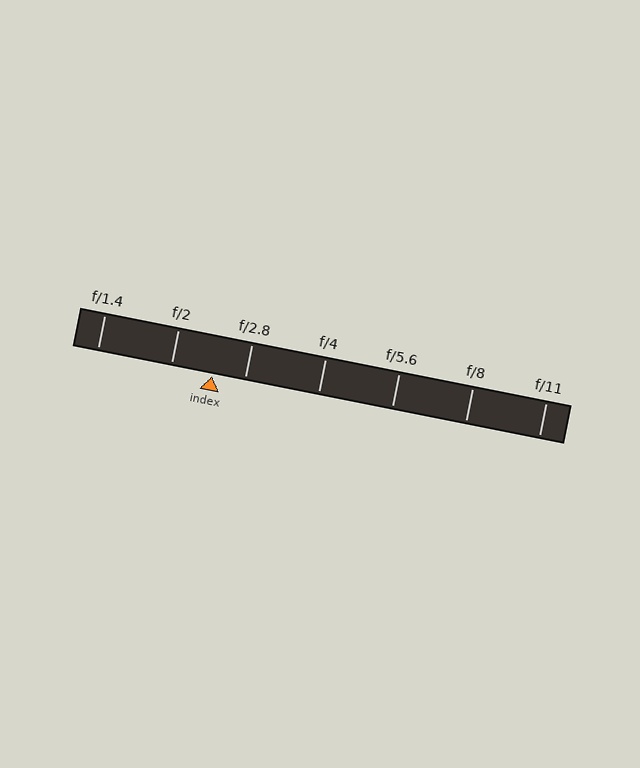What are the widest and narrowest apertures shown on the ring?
The widest aperture shown is f/1.4 and the narrowest is f/11.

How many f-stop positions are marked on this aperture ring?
There are 7 f-stop positions marked.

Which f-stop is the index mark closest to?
The index mark is closest to f/2.8.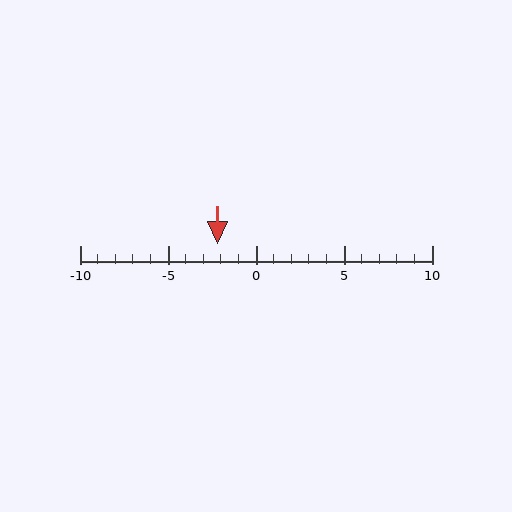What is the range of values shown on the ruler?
The ruler shows values from -10 to 10.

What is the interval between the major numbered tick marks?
The major tick marks are spaced 5 units apart.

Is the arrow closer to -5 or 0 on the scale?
The arrow is closer to 0.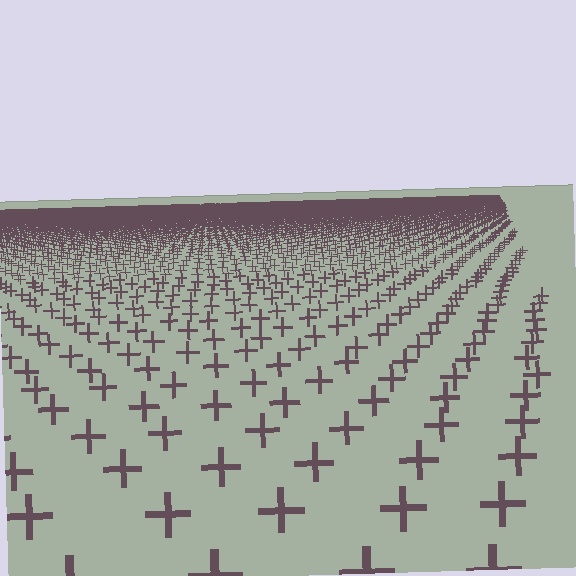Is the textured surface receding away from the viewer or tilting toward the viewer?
The surface is receding away from the viewer. Texture elements get smaller and denser toward the top.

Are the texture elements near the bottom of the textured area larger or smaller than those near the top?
Larger. Near the bottom, elements are closer to the viewer and appear at a bigger on-screen size.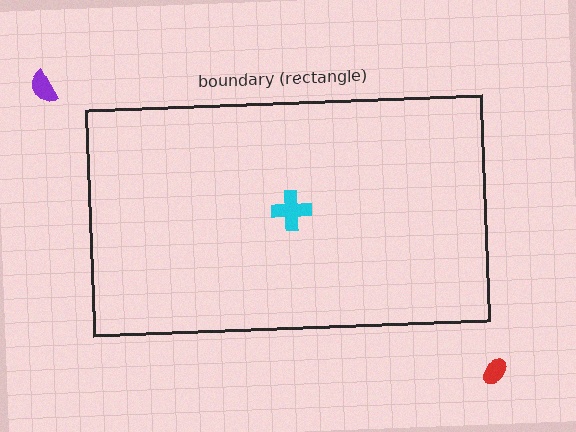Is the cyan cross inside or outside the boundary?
Inside.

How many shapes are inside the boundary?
1 inside, 2 outside.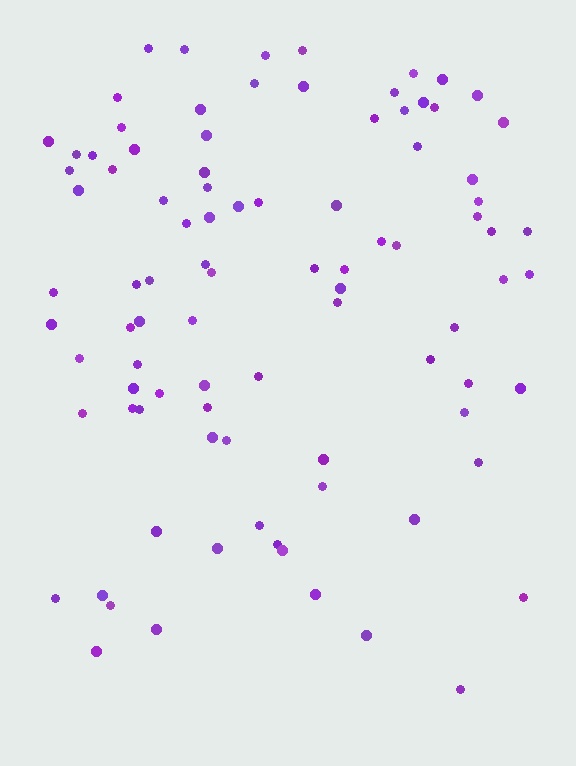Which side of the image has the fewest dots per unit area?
The bottom.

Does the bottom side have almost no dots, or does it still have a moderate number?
Still a moderate number, just noticeably fewer than the top.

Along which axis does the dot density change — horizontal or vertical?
Vertical.